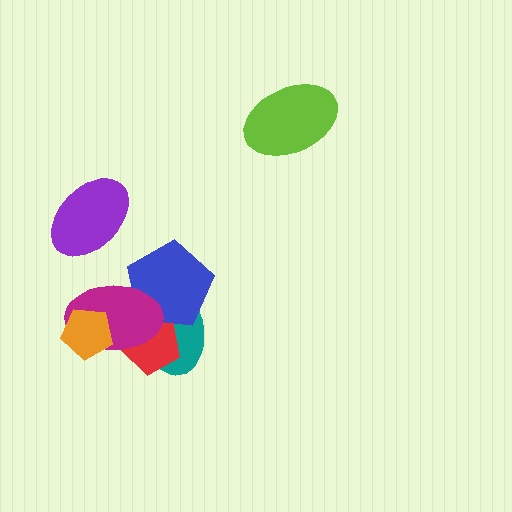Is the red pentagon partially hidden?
Yes, it is partially covered by another shape.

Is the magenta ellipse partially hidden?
Yes, it is partially covered by another shape.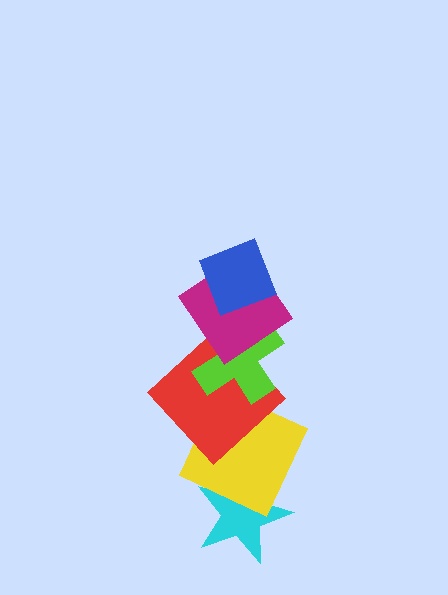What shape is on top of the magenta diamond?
The blue diamond is on top of the magenta diamond.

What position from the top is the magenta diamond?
The magenta diamond is 2nd from the top.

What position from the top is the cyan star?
The cyan star is 6th from the top.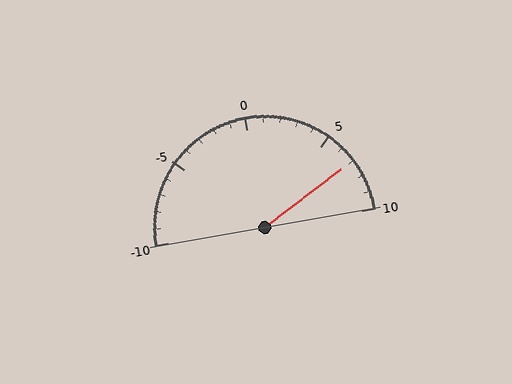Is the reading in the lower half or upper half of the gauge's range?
The reading is in the upper half of the range (-10 to 10).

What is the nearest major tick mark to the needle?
The nearest major tick mark is 5.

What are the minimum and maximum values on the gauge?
The gauge ranges from -10 to 10.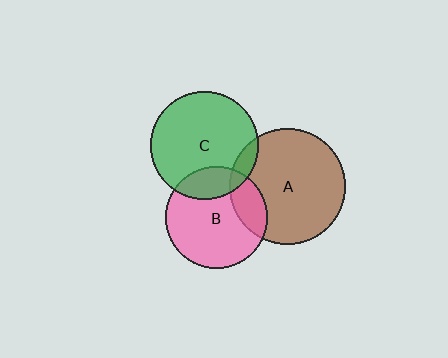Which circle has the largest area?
Circle A (brown).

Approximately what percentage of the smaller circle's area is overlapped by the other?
Approximately 10%.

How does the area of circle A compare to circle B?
Approximately 1.3 times.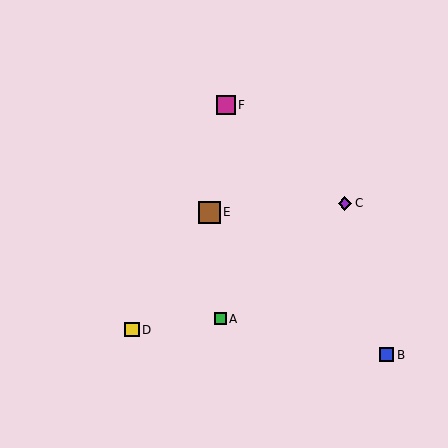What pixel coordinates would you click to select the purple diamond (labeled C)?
Click at (345, 203) to select the purple diamond C.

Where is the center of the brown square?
The center of the brown square is at (209, 212).